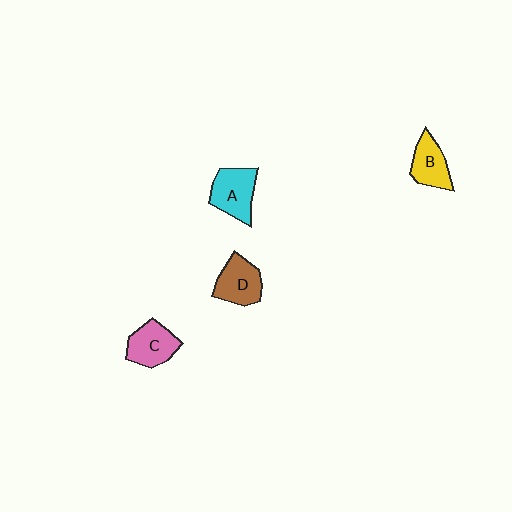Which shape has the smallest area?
Shape B (yellow).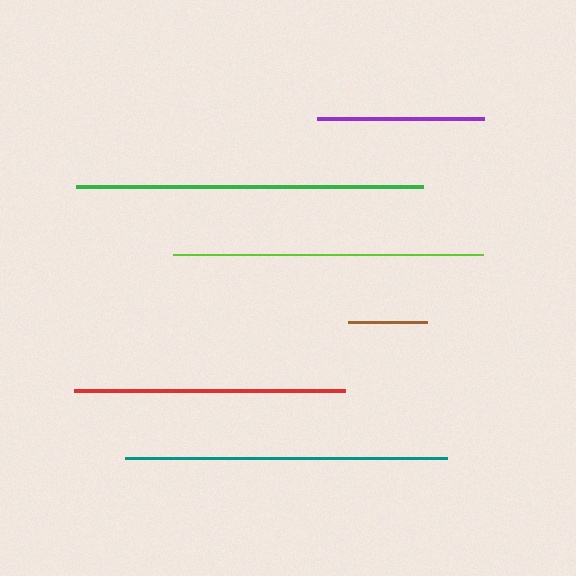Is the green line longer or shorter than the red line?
The green line is longer than the red line.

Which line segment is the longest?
The green line is the longest at approximately 346 pixels.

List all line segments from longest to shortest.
From longest to shortest: green, teal, lime, red, purple, brown.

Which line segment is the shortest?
The brown line is the shortest at approximately 79 pixels.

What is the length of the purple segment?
The purple segment is approximately 167 pixels long.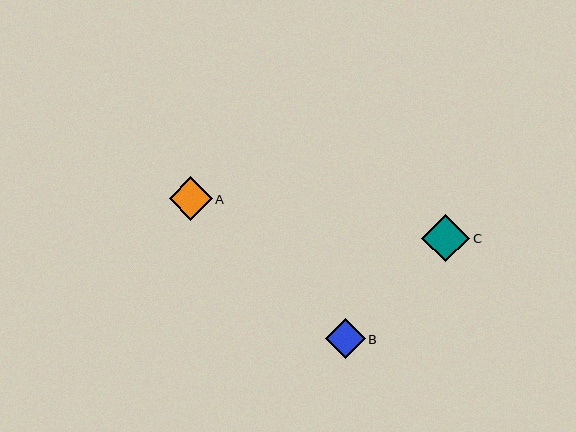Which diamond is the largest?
Diamond C is the largest with a size of approximately 48 pixels.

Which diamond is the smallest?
Diamond B is the smallest with a size of approximately 40 pixels.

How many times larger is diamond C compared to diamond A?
Diamond C is approximately 1.1 times the size of diamond A.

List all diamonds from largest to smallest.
From largest to smallest: C, A, B.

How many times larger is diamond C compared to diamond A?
Diamond C is approximately 1.1 times the size of diamond A.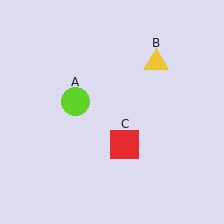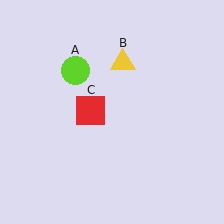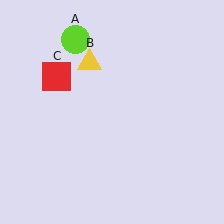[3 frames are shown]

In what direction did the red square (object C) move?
The red square (object C) moved up and to the left.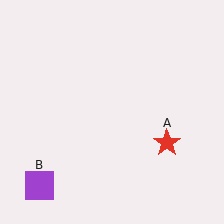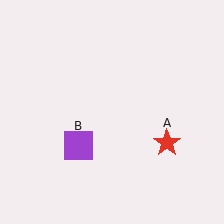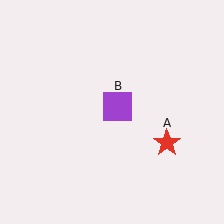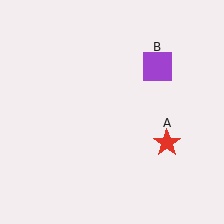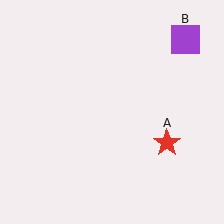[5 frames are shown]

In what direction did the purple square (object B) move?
The purple square (object B) moved up and to the right.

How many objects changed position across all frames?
1 object changed position: purple square (object B).